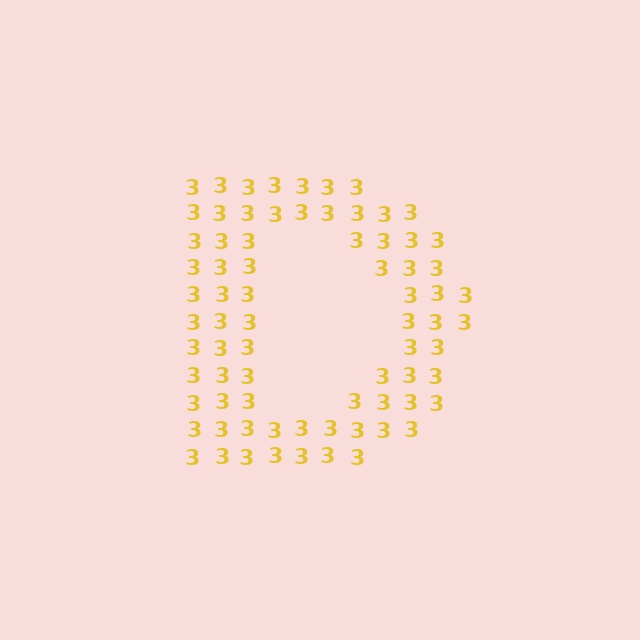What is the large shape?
The large shape is the letter D.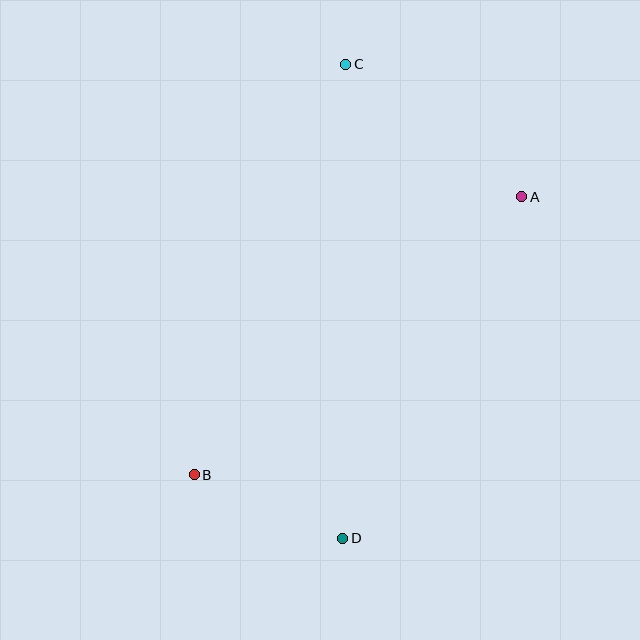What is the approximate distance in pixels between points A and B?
The distance between A and B is approximately 430 pixels.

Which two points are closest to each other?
Points B and D are closest to each other.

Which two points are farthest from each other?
Points C and D are farthest from each other.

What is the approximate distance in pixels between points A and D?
The distance between A and D is approximately 386 pixels.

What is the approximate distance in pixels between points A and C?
The distance between A and C is approximately 220 pixels.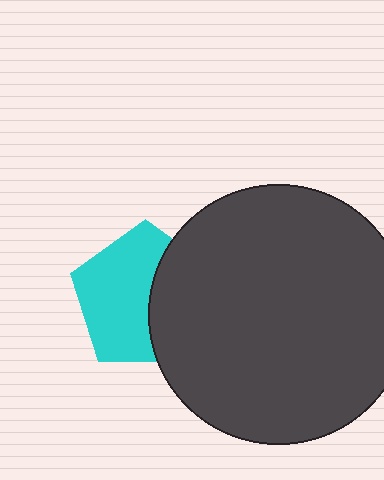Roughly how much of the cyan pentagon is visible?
About half of it is visible (roughly 59%).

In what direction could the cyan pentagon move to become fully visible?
The cyan pentagon could move left. That would shift it out from behind the dark gray circle entirely.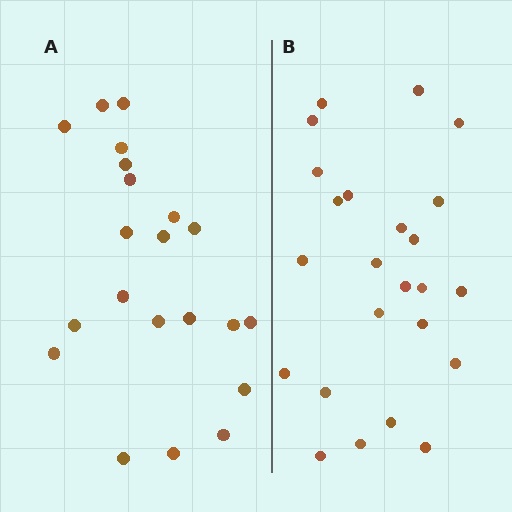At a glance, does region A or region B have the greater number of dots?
Region B (the right region) has more dots.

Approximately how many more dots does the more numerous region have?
Region B has just a few more — roughly 2 or 3 more dots than region A.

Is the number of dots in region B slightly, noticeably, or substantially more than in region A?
Region B has only slightly more — the two regions are fairly close. The ratio is roughly 1.1 to 1.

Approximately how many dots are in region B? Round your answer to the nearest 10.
About 20 dots. (The exact count is 24, which rounds to 20.)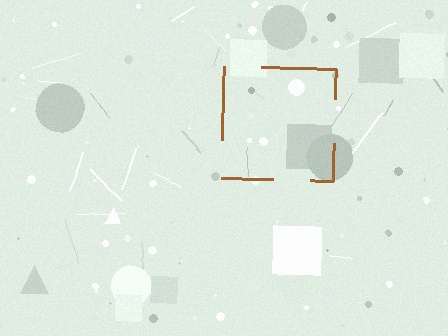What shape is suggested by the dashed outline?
The dashed outline suggests a square.